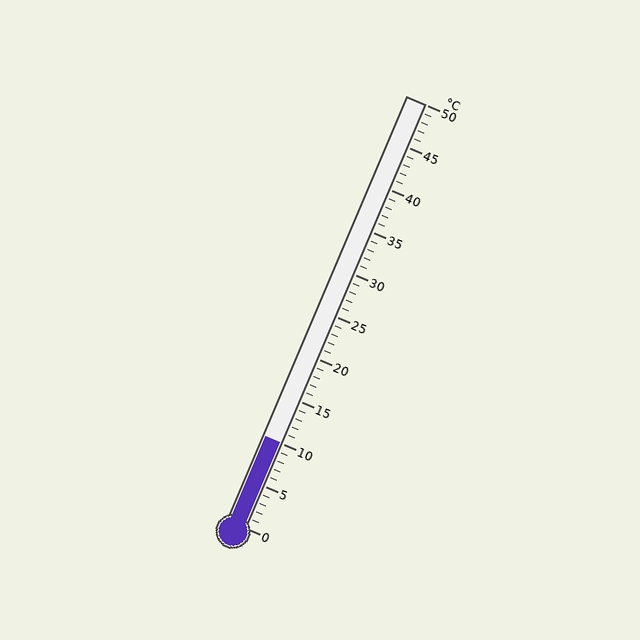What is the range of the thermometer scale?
The thermometer scale ranges from 0°C to 50°C.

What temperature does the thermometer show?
The thermometer shows approximately 10°C.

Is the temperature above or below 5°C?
The temperature is above 5°C.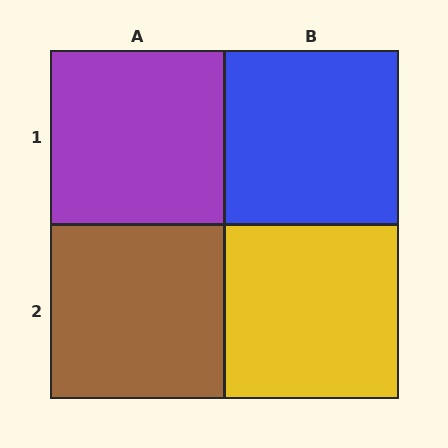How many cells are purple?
1 cell is purple.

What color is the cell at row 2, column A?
Brown.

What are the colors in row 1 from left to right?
Purple, blue.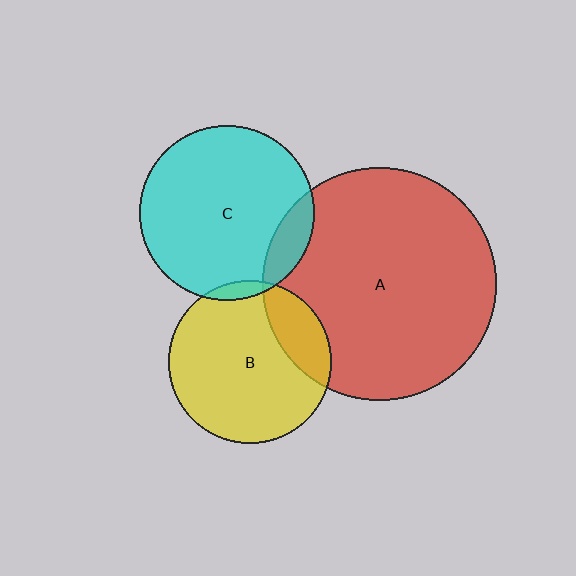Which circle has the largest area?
Circle A (red).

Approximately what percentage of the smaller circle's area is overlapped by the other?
Approximately 20%.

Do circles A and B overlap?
Yes.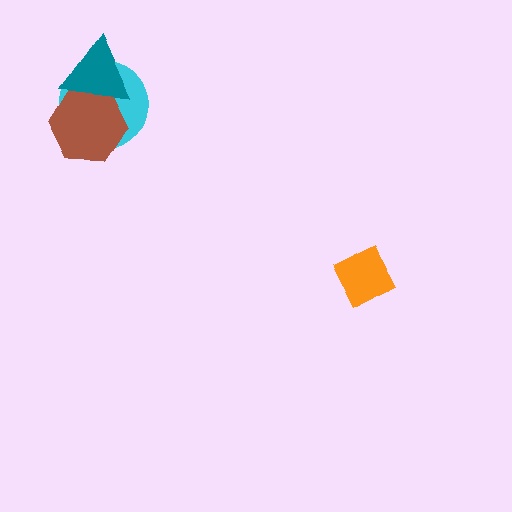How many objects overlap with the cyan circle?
2 objects overlap with the cyan circle.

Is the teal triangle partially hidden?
No, no other shape covers it.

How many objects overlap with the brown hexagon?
2 objects overlap with the brown hexagon.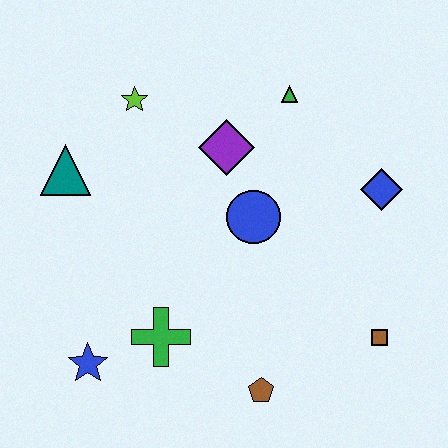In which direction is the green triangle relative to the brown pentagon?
The green triangle is above the brown pentagon.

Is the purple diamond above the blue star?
Yes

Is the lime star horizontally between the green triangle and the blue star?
Yes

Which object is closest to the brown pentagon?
The green cross is closest to the brown pentagon.